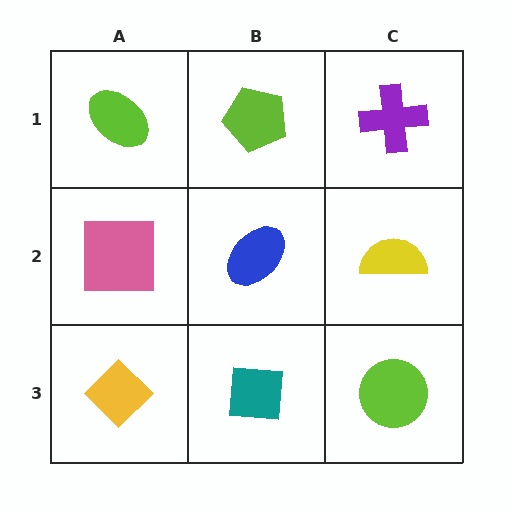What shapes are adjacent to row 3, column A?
A pink square (row 2, column A), a teal square (row 3, column B).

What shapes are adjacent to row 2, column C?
A purple cross (row 1, column C), a lime circle (row 3, column C), a blue ellipse (row 2, column B).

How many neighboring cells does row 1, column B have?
3.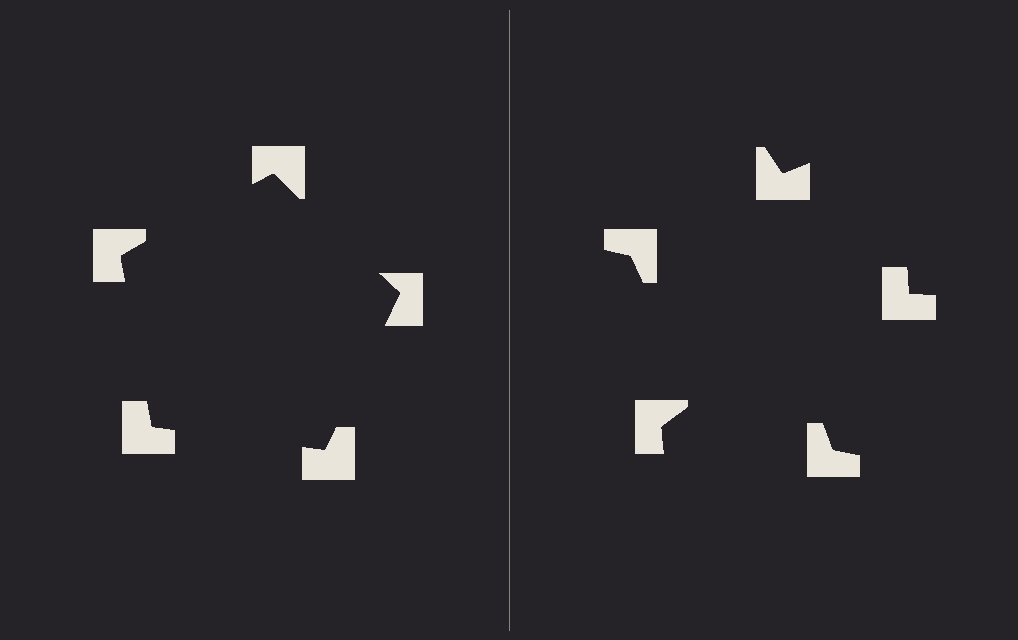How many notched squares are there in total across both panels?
10 — 5 on each side.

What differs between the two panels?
The notched squares are positioned identically on both sides; only the wedge orientations differ. On the left they align to a pentagon; on the right they are misaligned.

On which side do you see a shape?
An illusory pentagon appears on the left side. On the right side the wedge cuts are rotated, so no coherent shape forms.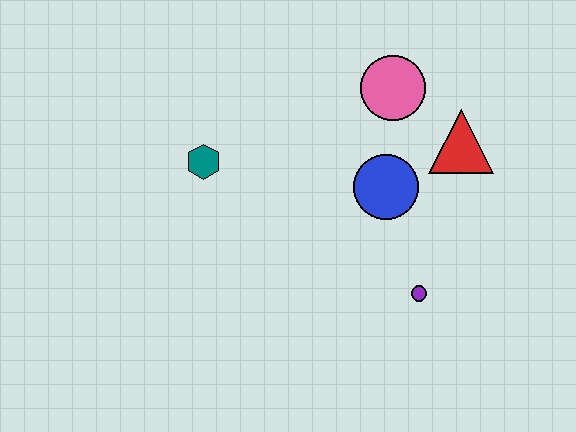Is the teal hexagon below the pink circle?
Yes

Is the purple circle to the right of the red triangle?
No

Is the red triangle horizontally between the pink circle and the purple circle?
No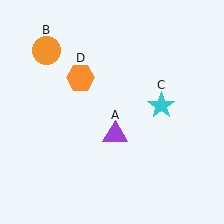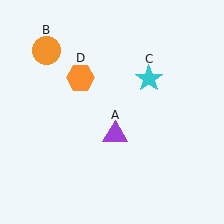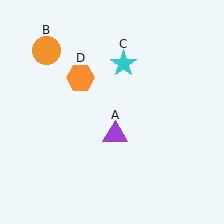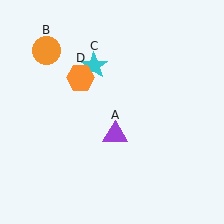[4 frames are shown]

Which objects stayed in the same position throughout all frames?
Purple triangle (object A) and orange circle (object B) and orange hexagon (object D) remained stationary.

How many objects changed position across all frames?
1 object changed position: cyan star (object C).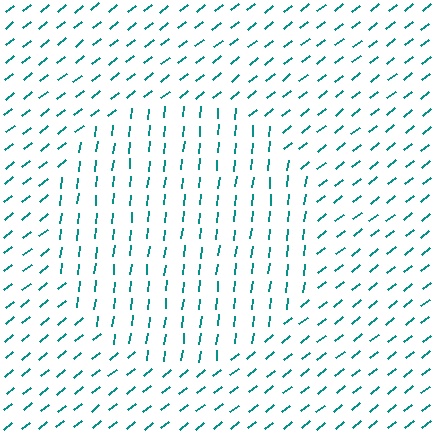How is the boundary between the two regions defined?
The boundary is defined purely by a change in line orientation (approximately 45 degrees difference). All lines are the same color and thickness.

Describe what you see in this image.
The image is filled with small teal line segments. A circle region in the image has lines oriented differently from the surrounding lines, creating a visible texture boundary.